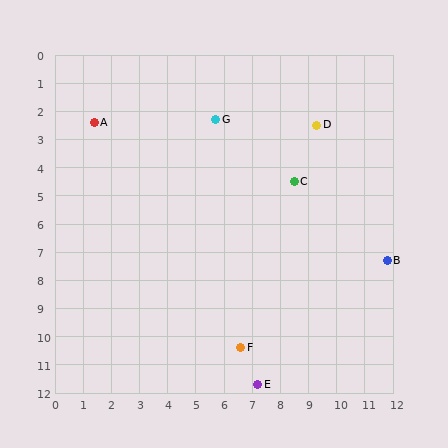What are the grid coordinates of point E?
Point E is at approximately (7.2, 11.7).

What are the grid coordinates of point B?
Point B is at approximately (11.8, 7.3).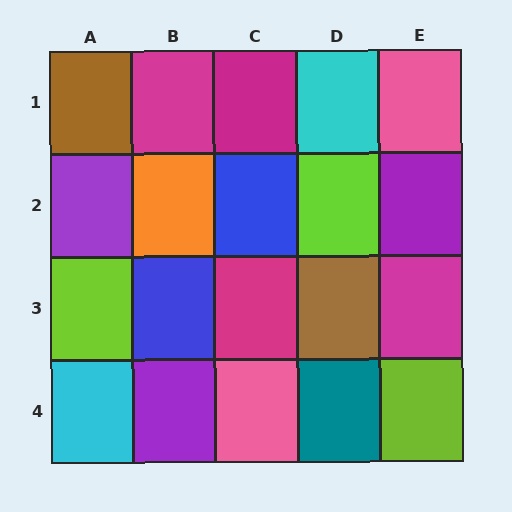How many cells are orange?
1 cell is orange.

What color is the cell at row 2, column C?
Blue.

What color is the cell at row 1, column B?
Magenta.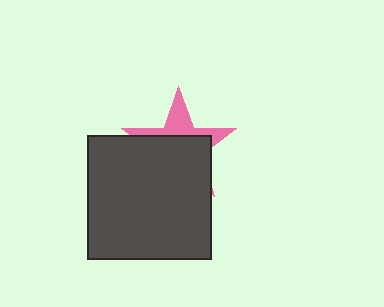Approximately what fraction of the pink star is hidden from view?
Roughly 64% of the pink star is hidden behind the dark gray square.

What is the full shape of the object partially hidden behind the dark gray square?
The partially hidden object is a pink star.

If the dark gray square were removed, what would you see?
You would see the complete pink star.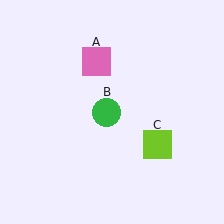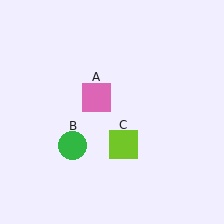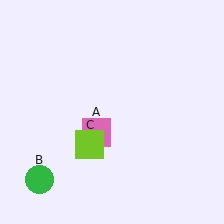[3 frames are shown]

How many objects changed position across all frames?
3 objects changed position: pink square (object A), green circle (object B), lime square (object C).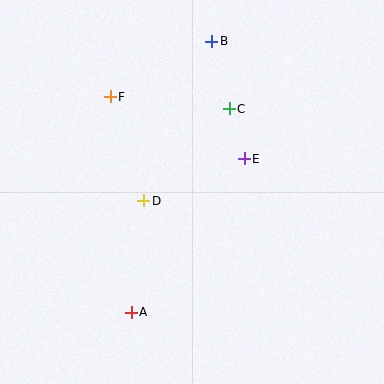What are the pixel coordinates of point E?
Point E is at (244, 159).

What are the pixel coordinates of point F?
Point F is at (110, 97).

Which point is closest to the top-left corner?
Point F is closest to the top-left corner.